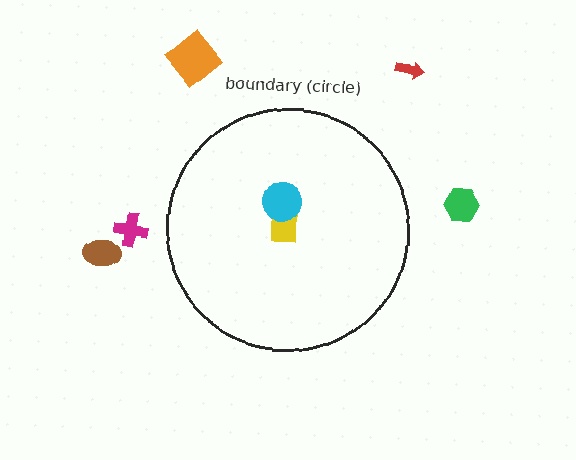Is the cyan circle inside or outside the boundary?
Inside.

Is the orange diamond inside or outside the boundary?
Outside.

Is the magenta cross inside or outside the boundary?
Outside.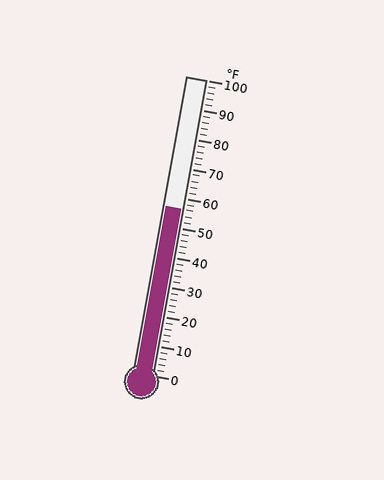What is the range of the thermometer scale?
The thermometer scale ranges from 0°F to 100°F.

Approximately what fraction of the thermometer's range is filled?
The thermometer is filled to approximately 55% of its range.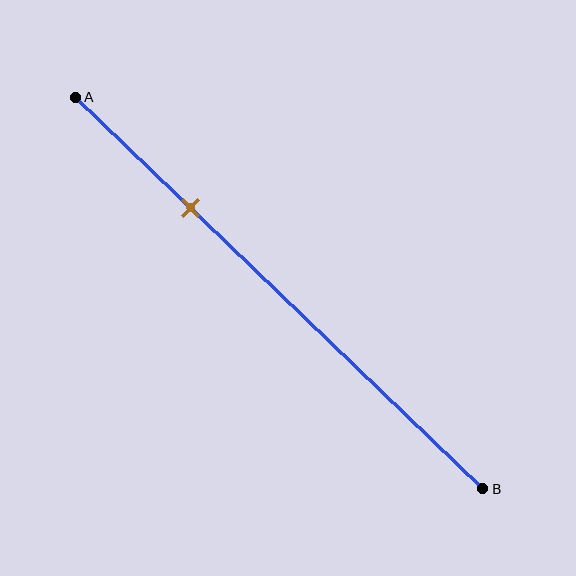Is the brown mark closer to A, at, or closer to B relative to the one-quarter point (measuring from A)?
The brown mark is closer to point B than the one-quarter point of segment AB.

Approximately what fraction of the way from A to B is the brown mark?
The brown mark is approximately 30% of the way from A to B.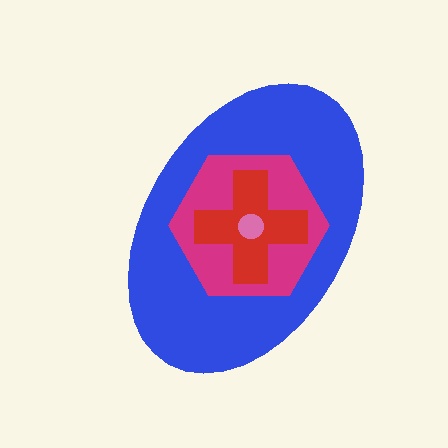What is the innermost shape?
The pink circle.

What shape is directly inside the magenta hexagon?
The red cross.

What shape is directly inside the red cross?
The pink circle.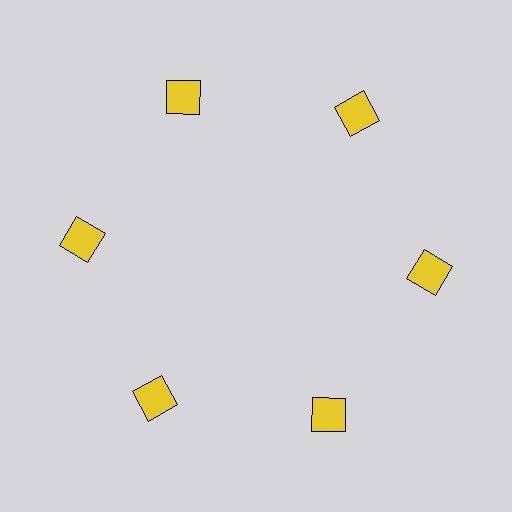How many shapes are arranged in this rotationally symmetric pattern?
There are 6 shapes, arranged in 6 groups of 1.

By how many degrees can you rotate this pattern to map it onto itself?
The pattern maps onto itself every 60 degrees of rotation.